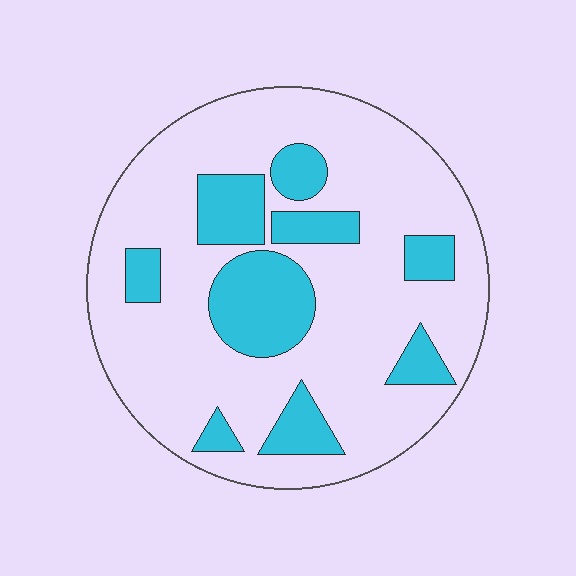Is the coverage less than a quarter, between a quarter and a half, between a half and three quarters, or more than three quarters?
Less than a quarter.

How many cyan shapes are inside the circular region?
9.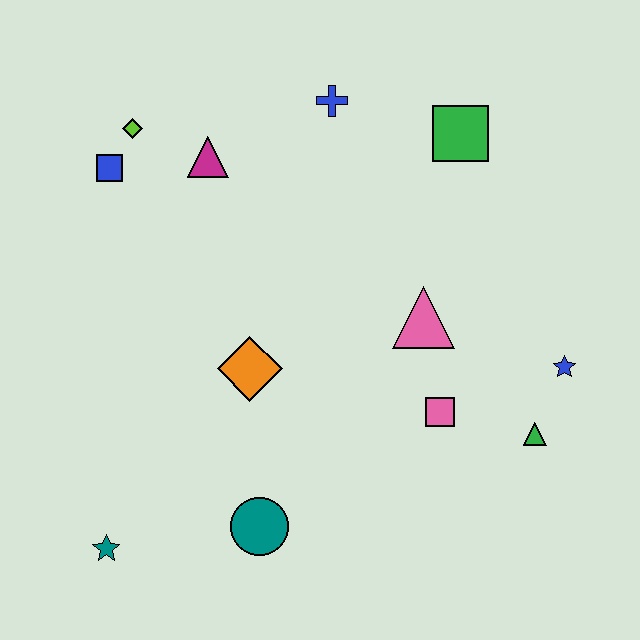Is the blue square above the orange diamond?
Yes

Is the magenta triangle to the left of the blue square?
No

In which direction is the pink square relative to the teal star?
The pink square is to the right of the teal star.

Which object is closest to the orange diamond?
The teal circle is closest to the orange diamond.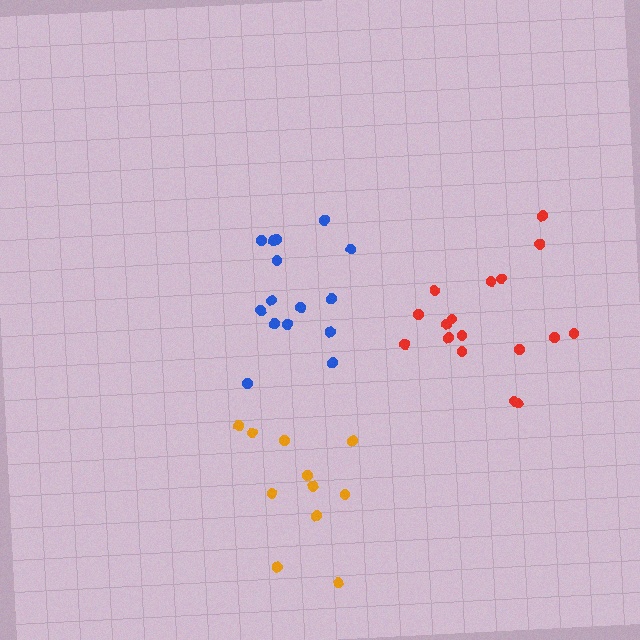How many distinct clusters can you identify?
There are 3 distinct clusters.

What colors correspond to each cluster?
The clusters are colored: red, blue, orange.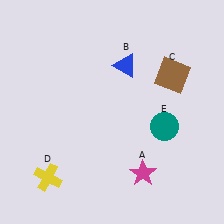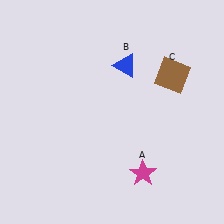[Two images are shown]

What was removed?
The teal circle (E), the yellow cross (D) were removed in Image 2.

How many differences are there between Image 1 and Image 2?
There are 2 differences between the two images.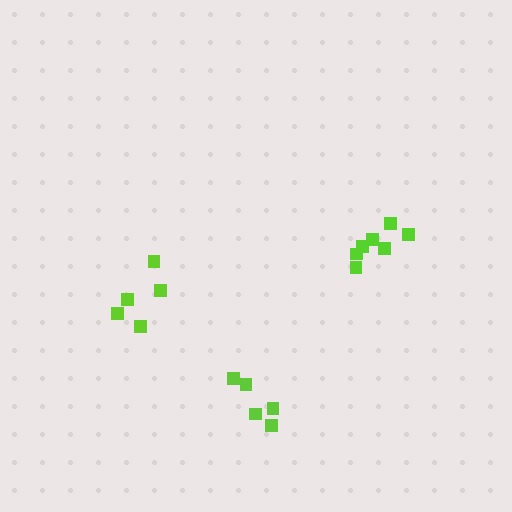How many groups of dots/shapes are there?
There are 3 groups.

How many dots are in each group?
Group 1: 7 dots, Group 2: 5 dots, Group 3: 5 dots (17 total).